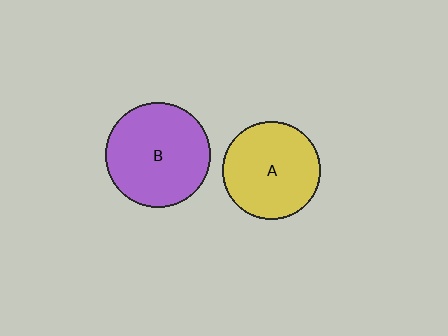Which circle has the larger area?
Circle B (purple).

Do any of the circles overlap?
No, none of the circles overlap.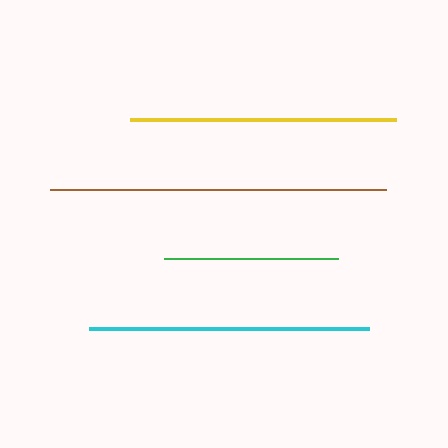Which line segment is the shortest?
The green line is the shortest at approximately 174 pixels.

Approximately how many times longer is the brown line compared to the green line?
The brown line is approximately 1.9 times the length of the green line.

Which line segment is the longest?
The brown line is the longest at approximately 337 pixels.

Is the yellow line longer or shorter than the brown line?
The brown line is longer than the yellow line.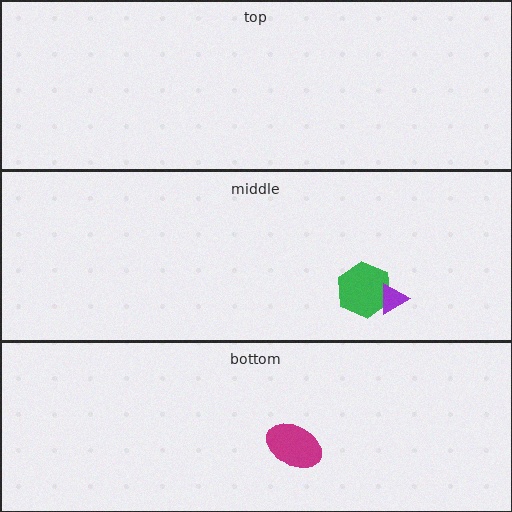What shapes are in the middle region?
The green hexagon, the purple triangle.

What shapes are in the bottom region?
The magenta ellipse.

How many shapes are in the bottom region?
1.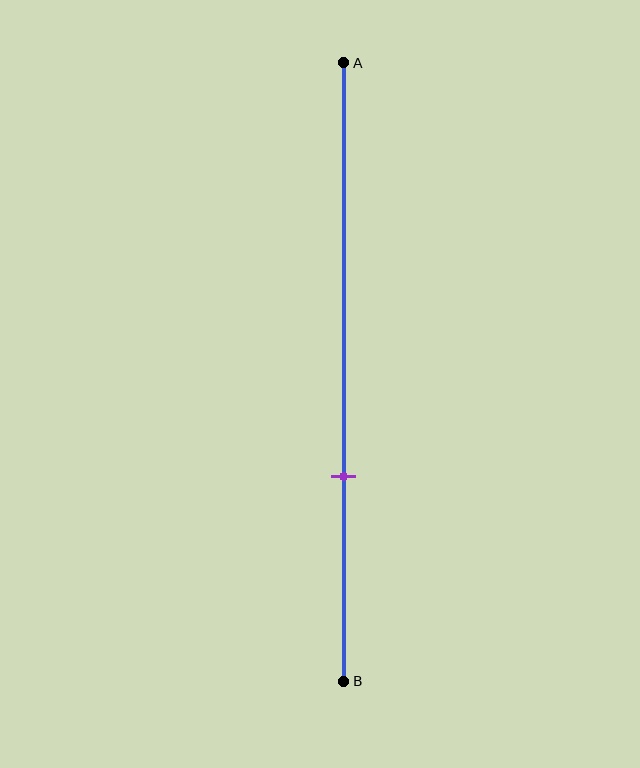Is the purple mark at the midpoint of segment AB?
No, the mark is at about 65% from A, not at the 50% midpoint.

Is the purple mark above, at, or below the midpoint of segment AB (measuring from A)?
The purple mark is below the midpoint of segment AB.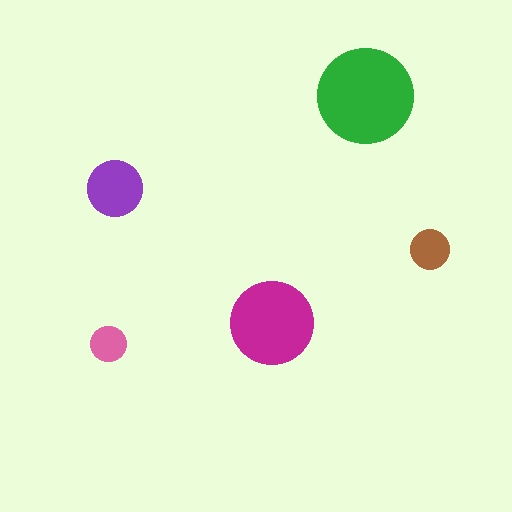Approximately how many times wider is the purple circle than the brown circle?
About 1.5 times wider.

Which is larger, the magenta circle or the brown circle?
The magenta one.